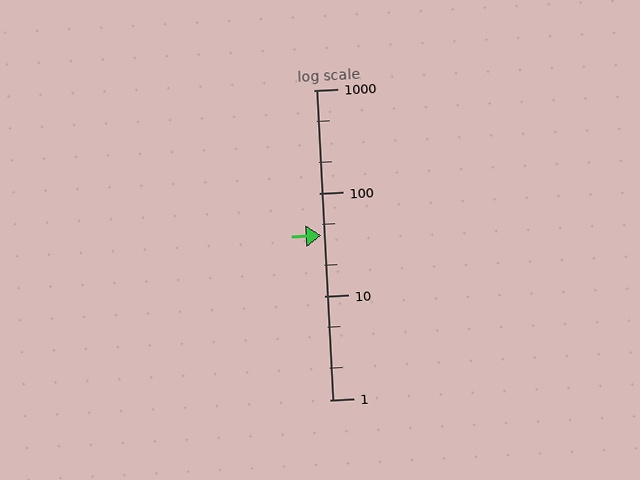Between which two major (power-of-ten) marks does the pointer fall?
The pointer is between 10 and 100.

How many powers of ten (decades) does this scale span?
The scale spans 3 decades, from 1 to 1000.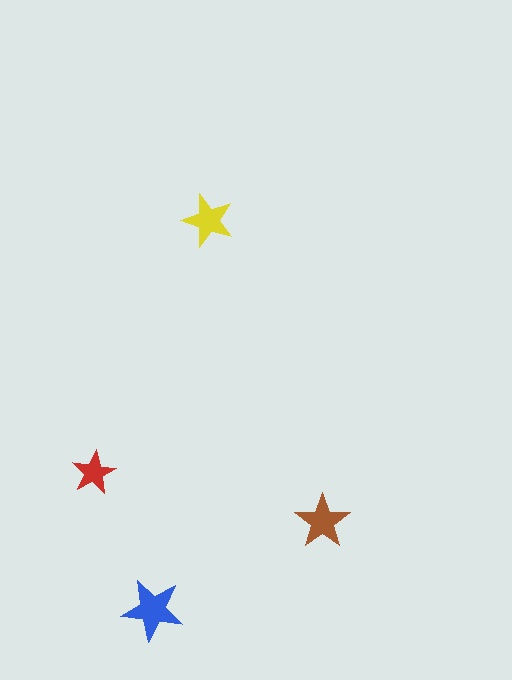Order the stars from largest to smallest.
the blue one, the brown one, the yellow one, the red one.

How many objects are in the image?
There are 4 objects in the image.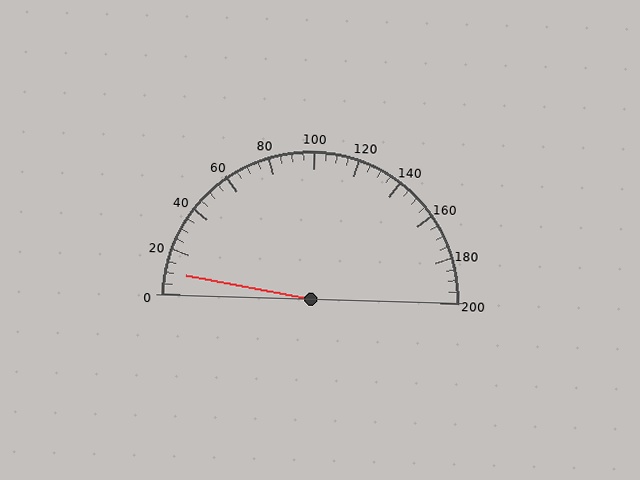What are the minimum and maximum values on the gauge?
The gauge ranges from 0 to 200.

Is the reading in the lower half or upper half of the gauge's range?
The reading is in the lower half of the range (0 to 200).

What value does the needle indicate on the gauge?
The needle indicates approximately 10.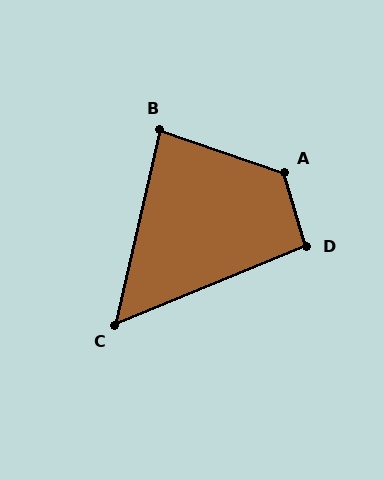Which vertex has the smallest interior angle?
C, at approximately 55 degrees.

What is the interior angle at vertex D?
Approximately 96 degrees (obtuse).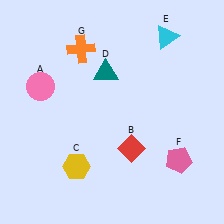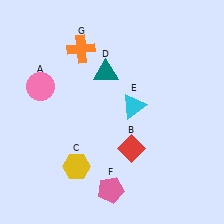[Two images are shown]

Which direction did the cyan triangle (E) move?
The cyan triangle (E) moved down.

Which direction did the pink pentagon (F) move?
The pink pentagon (F) moved left.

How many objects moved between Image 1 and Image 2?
2 objects moved between the two images.